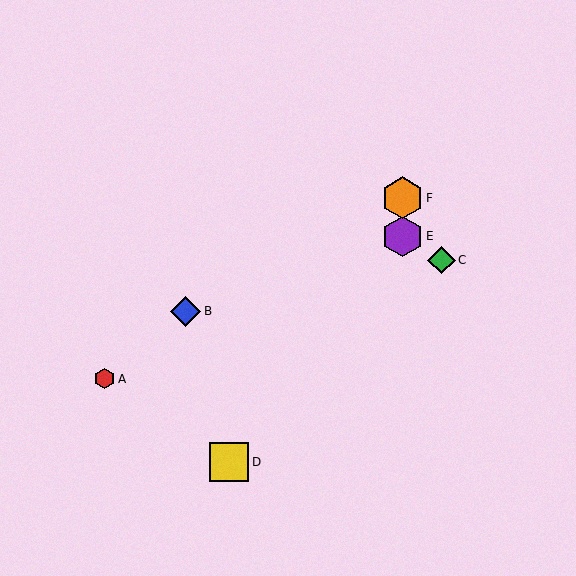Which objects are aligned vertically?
Objects E, F are aligned vertically.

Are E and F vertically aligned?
Yes, both are at x≈402.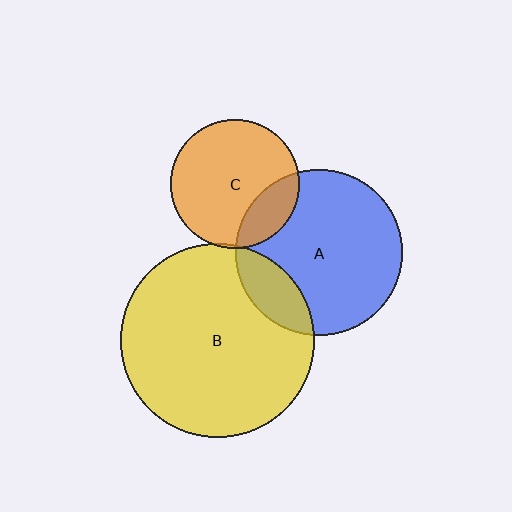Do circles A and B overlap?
Yes.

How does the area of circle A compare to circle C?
Approximately 1.7 times.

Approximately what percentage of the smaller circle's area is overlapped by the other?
Approximately 15%.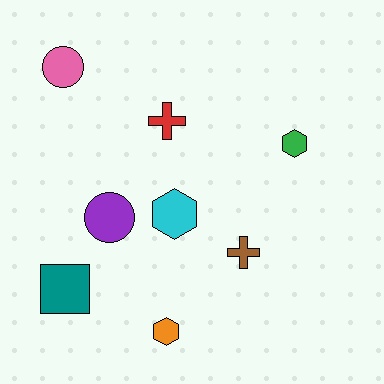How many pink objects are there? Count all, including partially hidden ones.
There is 1 pink object.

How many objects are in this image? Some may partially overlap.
There are 8 objects.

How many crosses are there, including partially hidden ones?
There are 2 crosses.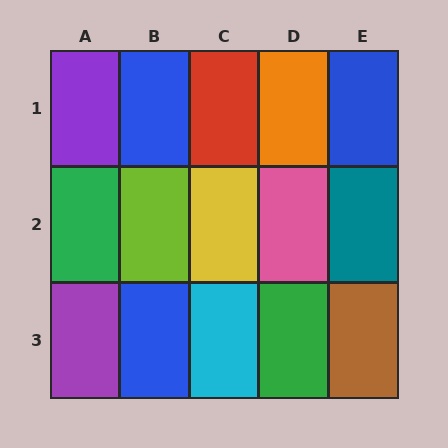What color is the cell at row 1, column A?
Purple.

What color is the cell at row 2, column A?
Green.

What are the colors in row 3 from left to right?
Purple, blue, cyan, green, brown.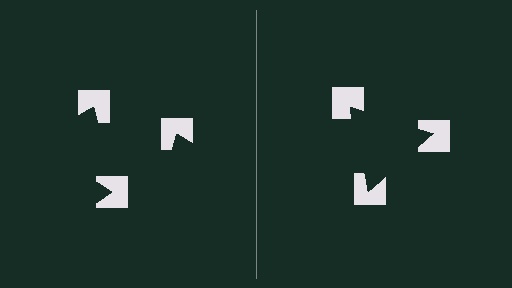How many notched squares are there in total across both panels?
6 — 3 on each side.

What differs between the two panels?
The notched squares are positioned identically on both sides; only the wedge orientations differ. On the right they align to a triangle; on the left they are misaligned.